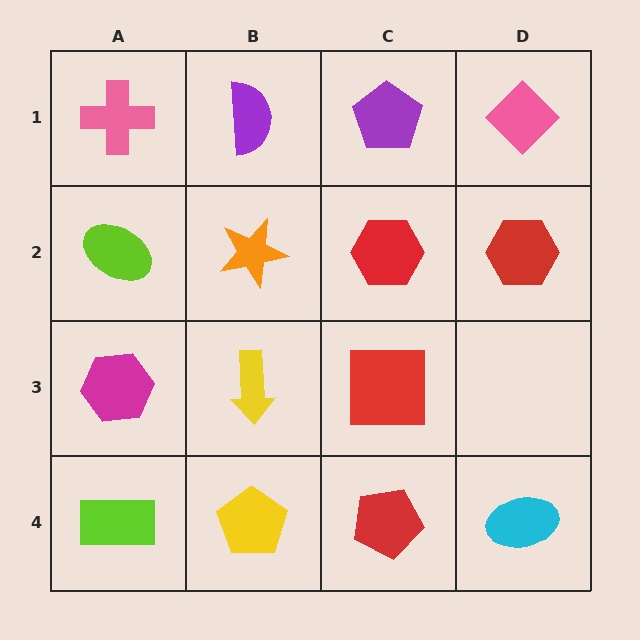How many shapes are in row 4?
4 shapes.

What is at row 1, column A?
A pink cross.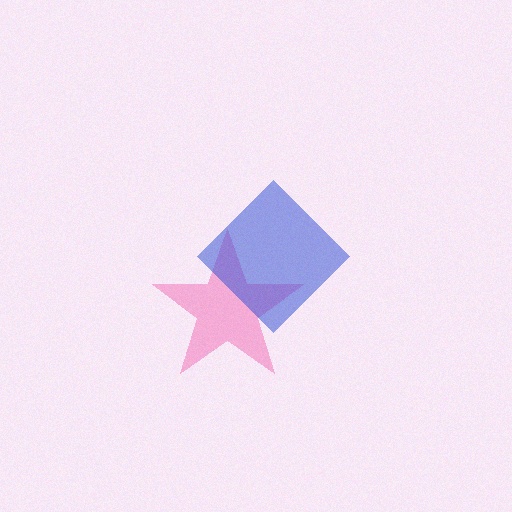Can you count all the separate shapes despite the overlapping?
Yes, there are 2 separate shapes.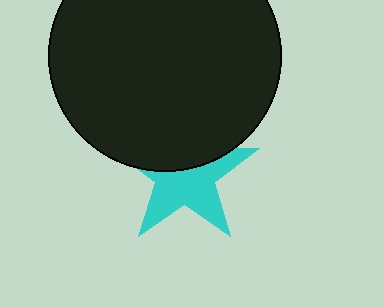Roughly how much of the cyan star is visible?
About half of it is visible (roughly 57%).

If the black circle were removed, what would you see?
You would see the complete cyan star.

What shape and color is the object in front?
The object in front is a black circle.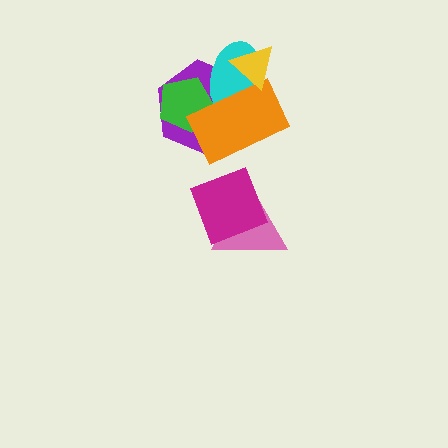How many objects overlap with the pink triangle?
1 object overlaps with the pink triangle.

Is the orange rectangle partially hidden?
Yes, it is partially covered by another shape.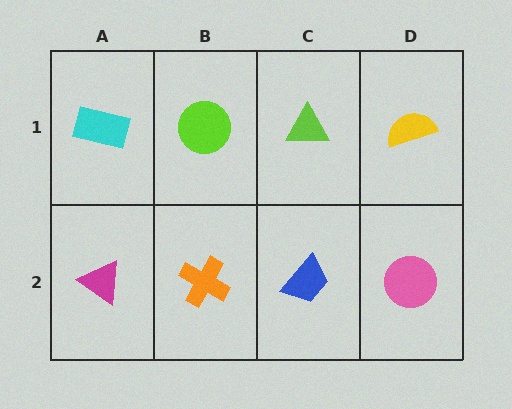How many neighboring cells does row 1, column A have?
2.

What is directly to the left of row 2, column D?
A blue trapezoid.